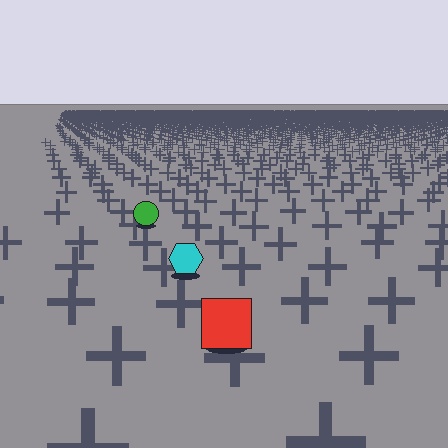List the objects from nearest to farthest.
From nearest to farthest: the red square, the cyan hexagon, the green circle.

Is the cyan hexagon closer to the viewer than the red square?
No. The red square is closer — you can tell from the texture gradient: the ground texture is coarser near it.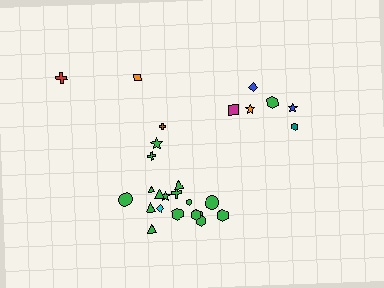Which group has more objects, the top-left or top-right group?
The top-right group.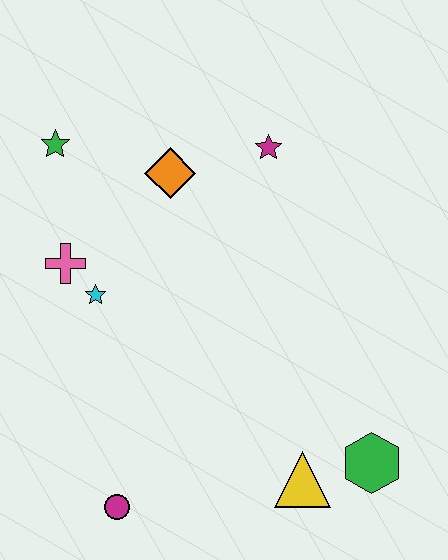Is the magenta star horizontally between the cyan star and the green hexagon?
Yes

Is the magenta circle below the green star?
Yes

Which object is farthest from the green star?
The green hexagon is farthest from the green star.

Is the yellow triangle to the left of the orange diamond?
No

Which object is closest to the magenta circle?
The yellow triangle is closest to the magenta circle.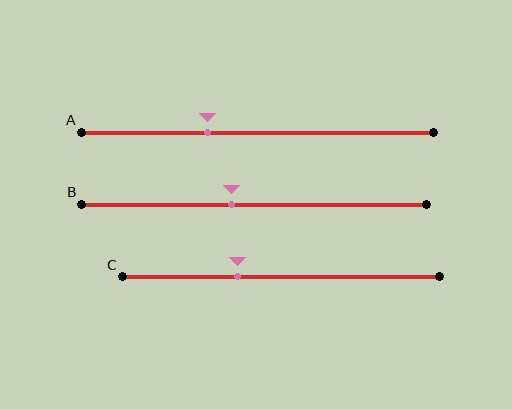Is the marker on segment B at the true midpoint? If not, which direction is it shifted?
No, the marker on segment B is shifted to the left by about 7% of the segment length.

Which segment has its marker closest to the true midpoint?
Segment B has its marker closest to the true midpoint.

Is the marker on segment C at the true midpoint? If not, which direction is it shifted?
No, the marker on segment C is shifted to the left by about 14% of the segment length.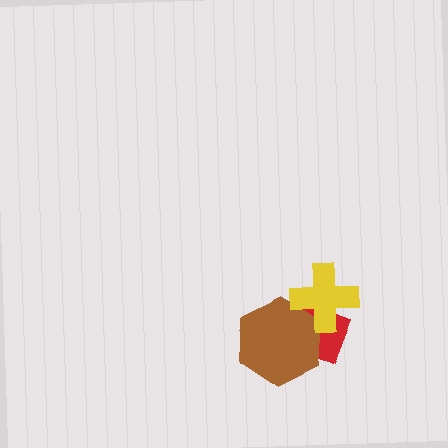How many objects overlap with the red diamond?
2 objects overlap with the red diamond.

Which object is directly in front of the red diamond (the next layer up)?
The brown hexagon is directly in front of the red diamond.